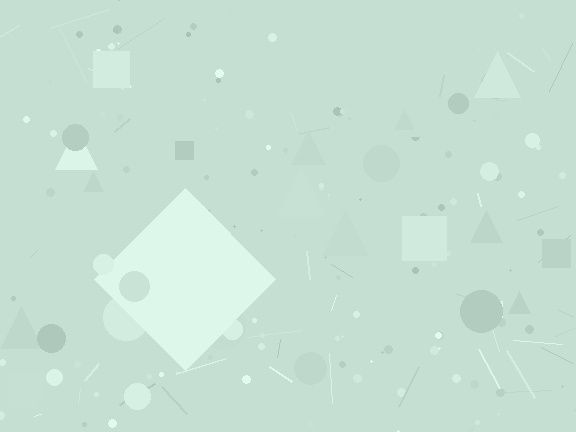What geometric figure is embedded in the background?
A diamond is embedded in the background.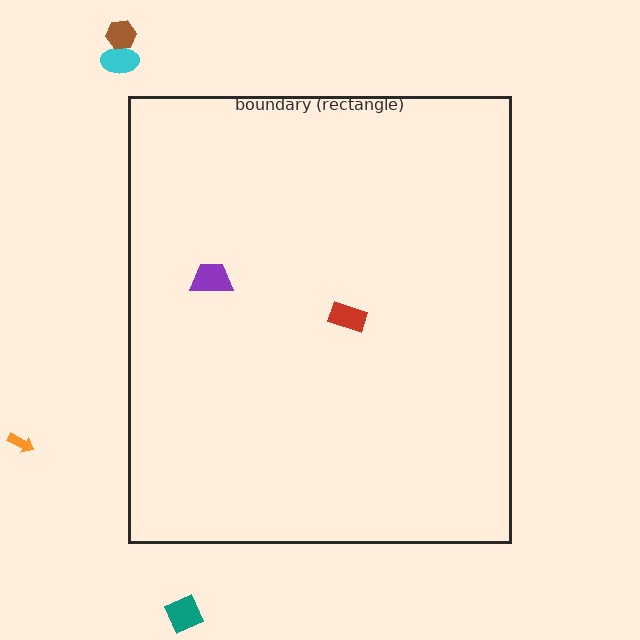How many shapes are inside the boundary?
2 inside, 4 outside.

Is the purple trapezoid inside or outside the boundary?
Inside.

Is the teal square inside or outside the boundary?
Outside.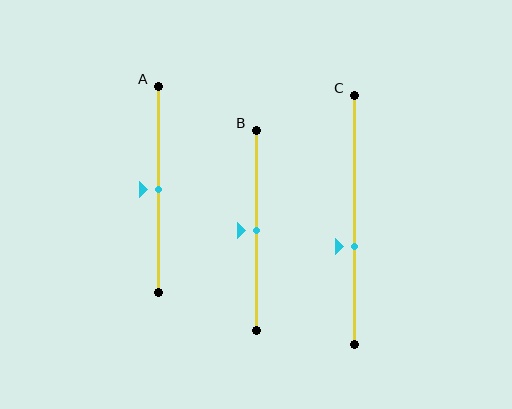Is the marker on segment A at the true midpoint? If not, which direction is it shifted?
Yes, the marker on segment A is at the true midpoint.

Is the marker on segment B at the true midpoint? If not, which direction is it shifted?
Yes, the marker on segment B is at the true midpoint.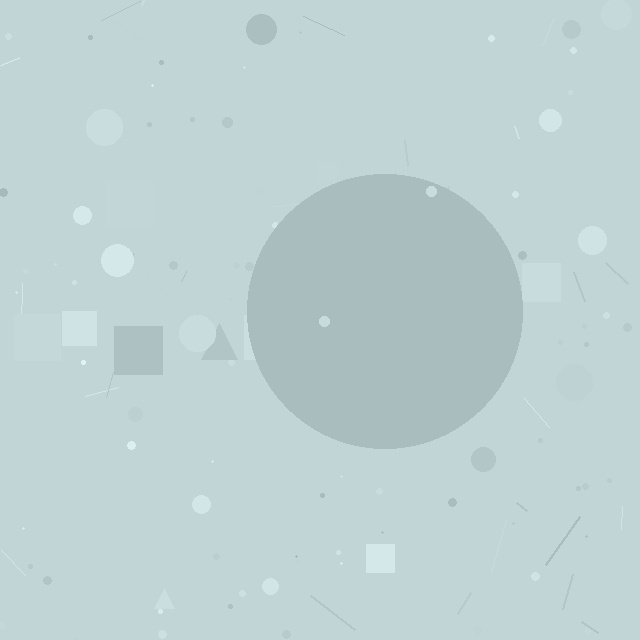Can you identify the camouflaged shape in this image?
The camouflaged shape is a circle.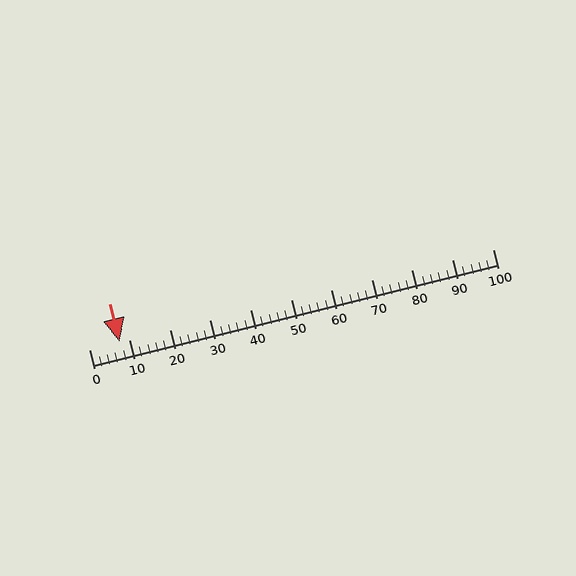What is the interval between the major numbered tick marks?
The major tick marks are spaced 10 units apart.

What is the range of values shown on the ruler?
The ruler shows values from 0 to 100.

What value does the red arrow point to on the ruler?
The red arrow points to approximately 8.